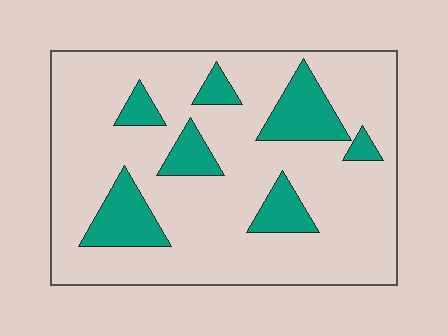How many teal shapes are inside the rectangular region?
7.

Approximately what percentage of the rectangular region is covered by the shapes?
Approximately 20%.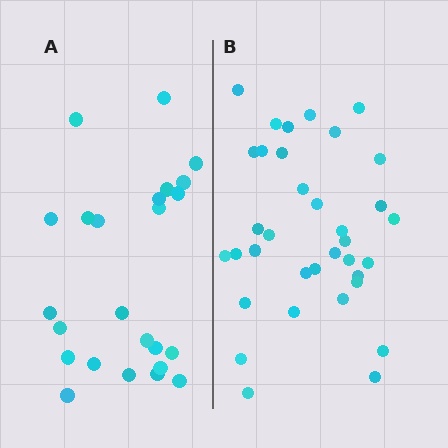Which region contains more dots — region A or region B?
Region B (the right region) has more dots.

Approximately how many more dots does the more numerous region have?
Region B has roughly 12 or so more dots than region A.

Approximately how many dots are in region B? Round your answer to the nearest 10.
About 40 dots. (The exact count is 35, which rounds to 40.)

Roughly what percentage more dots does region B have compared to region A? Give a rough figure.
About 45% more.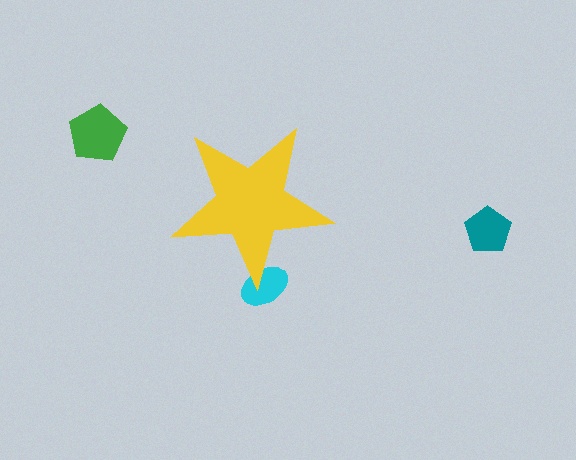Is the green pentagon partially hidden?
No, the green pentagon is fully visible.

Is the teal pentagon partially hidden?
No, the teal pentagon is fully visible.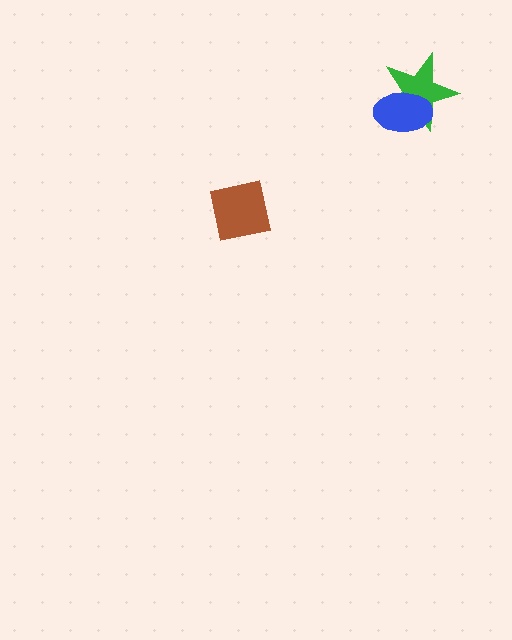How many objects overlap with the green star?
1 object overlaps with the green star.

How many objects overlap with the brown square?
0 objects overlap with the brown square.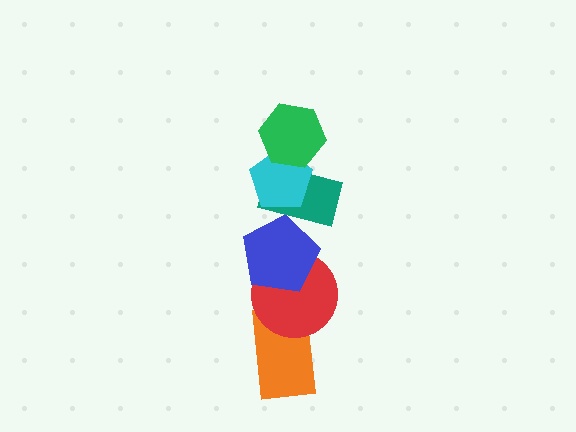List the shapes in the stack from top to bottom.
From top to bottom: the green hexagon, the cyan pentagon, the teal rectangle, the blue pentagon, the red circle, the orange rectangle.